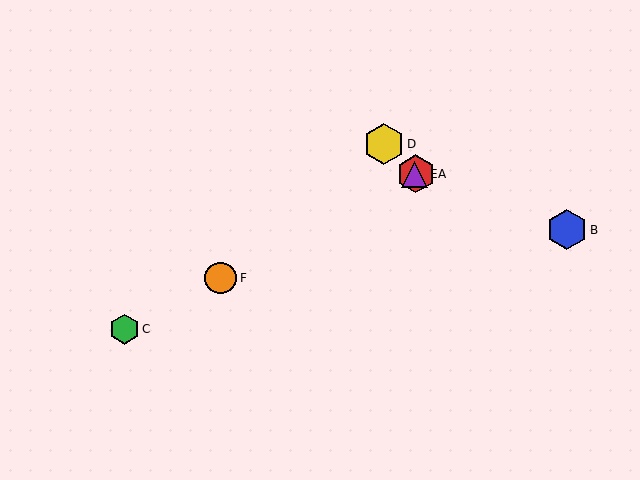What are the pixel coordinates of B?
Object B is at (567, 230).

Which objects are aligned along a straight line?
Objects A, C, E, F are aligned along a straight line.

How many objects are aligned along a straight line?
4 objects (A, C, E, F) are aligned along a straight line.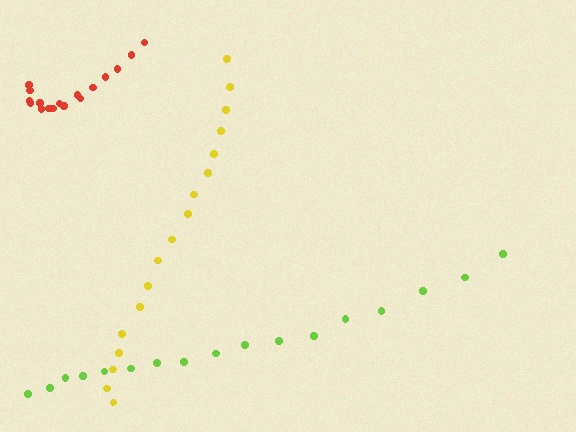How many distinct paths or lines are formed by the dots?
There are 3 distinct paths.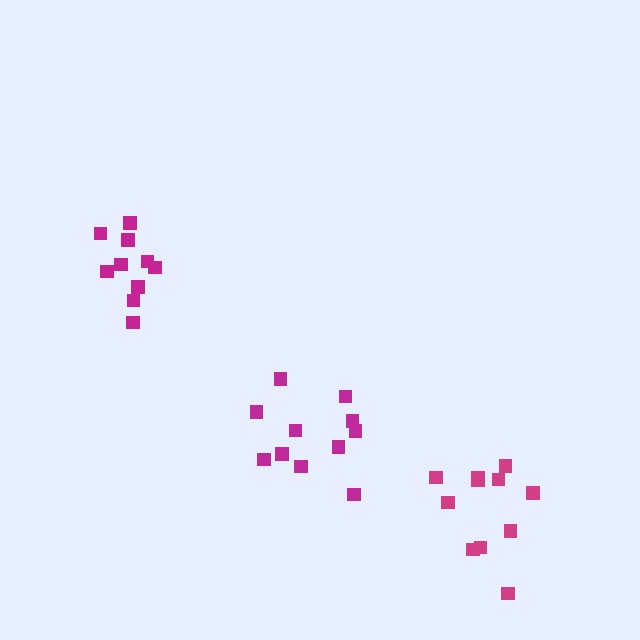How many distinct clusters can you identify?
There are 3 distinct clusters.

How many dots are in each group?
Group 1: 10 dots, Group 2: 11 dots, Group 3: 11 dots (32 total).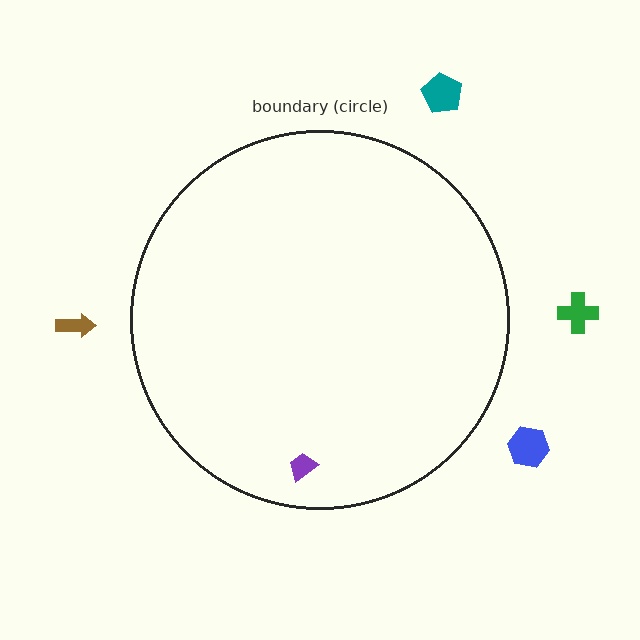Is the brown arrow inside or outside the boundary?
Outside.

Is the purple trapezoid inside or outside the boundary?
Inside.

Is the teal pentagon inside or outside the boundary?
Outside.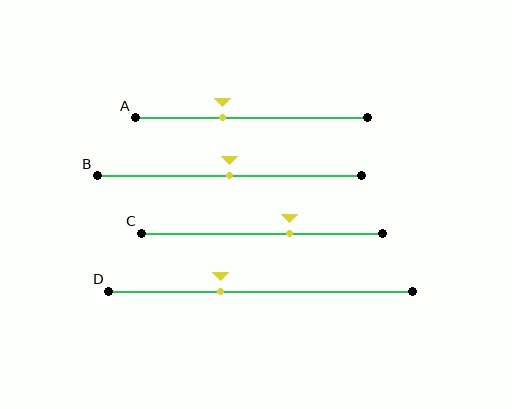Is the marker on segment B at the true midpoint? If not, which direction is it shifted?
Yes, the marker on segment B is at the true midpoint.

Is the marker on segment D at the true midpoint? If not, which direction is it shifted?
No, the marker on segment D is shifted to the left by about 13% of the segment length.